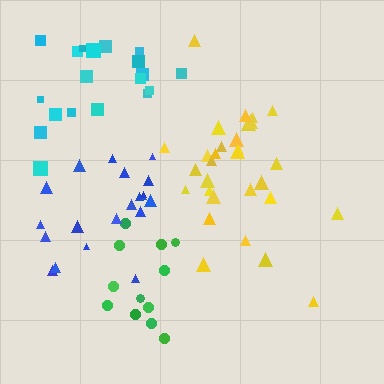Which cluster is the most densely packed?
Blue.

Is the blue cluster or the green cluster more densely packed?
Blue.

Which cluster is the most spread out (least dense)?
Cyan.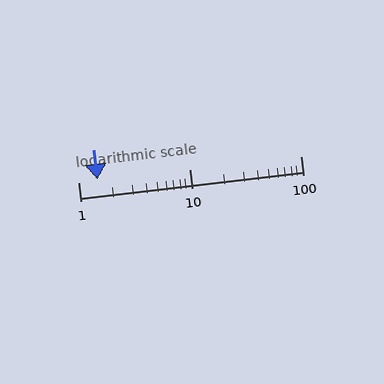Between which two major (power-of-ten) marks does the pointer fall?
The pointer is between 1 and 10.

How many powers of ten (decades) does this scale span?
The scale spans 2 decades, from 1 to 100.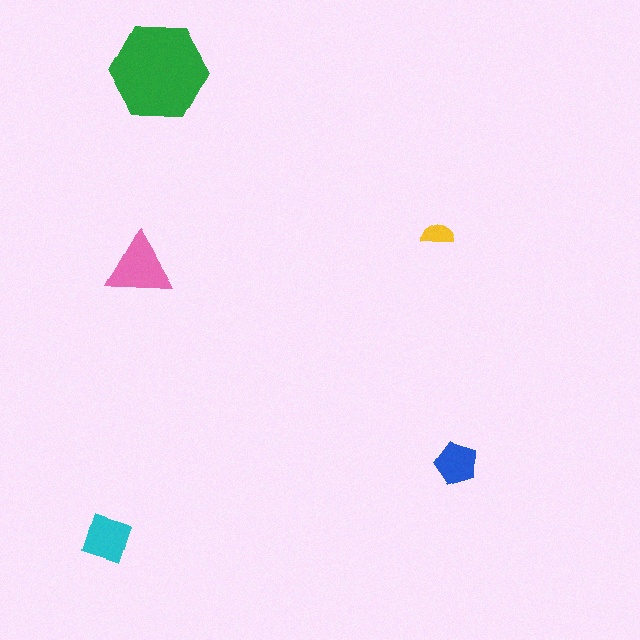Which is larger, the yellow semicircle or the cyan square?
The cyan square.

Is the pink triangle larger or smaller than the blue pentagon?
Larger.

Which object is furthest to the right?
The blue pentagon is rightmost.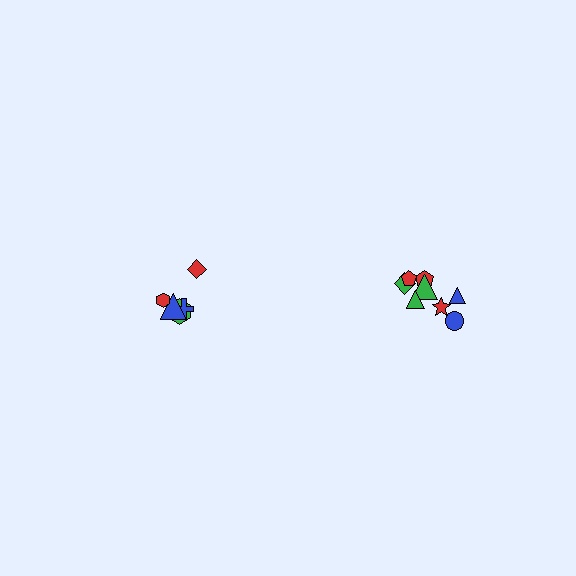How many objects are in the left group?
There are 5 objects.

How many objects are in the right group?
There are 8 objects.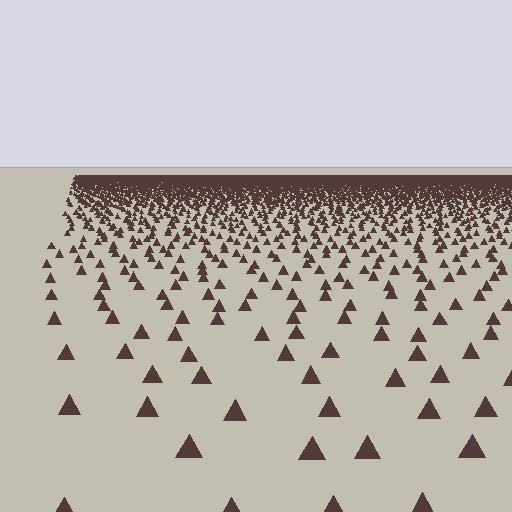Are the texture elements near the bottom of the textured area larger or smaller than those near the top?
Larger. Near the bottom, elements are closer to the viewer and appear at a bigger on-screen size.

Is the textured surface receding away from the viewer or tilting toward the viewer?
The surface is receding away from the viewer. Texture elements get smaller and denser toward the top.